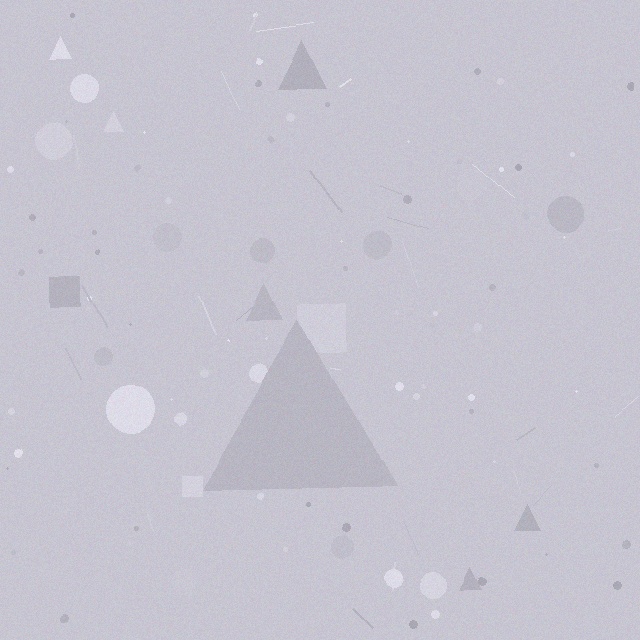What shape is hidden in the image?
A triangle is hidden in the image.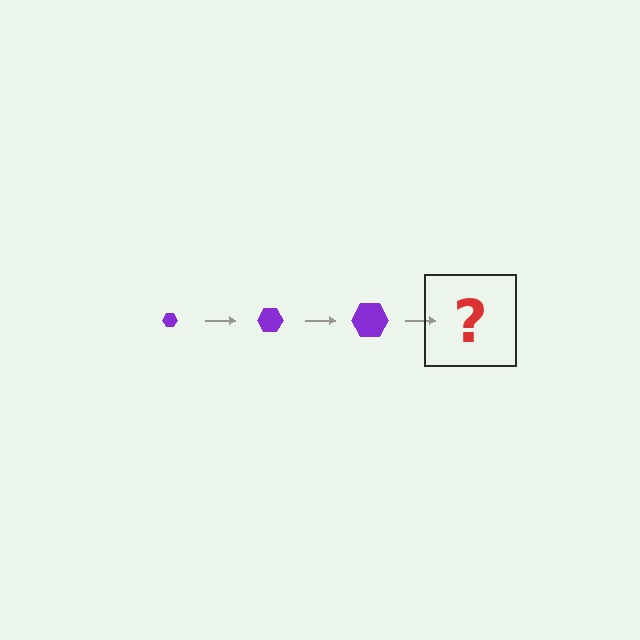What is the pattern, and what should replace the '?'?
The pattern is that the hexagon gets progressively larger each step. The '?' should be a purple hexagon, larger than the previous one.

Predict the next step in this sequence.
The next step is a purple hexagon, larger than the previous one.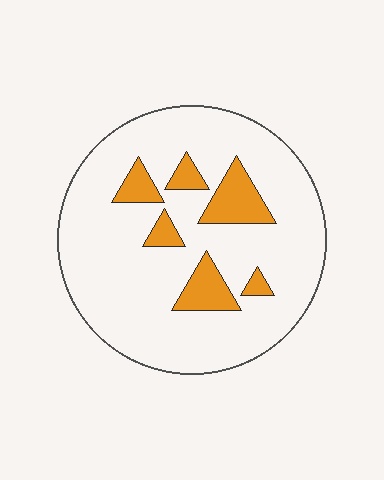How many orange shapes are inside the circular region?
6.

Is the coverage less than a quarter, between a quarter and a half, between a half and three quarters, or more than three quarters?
Less than a quarter.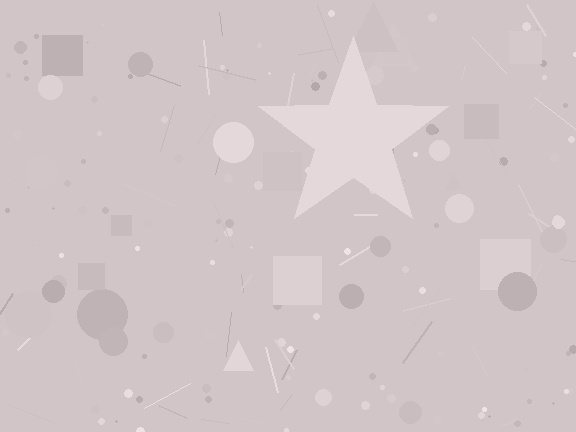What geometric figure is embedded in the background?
A star is embedded in the background.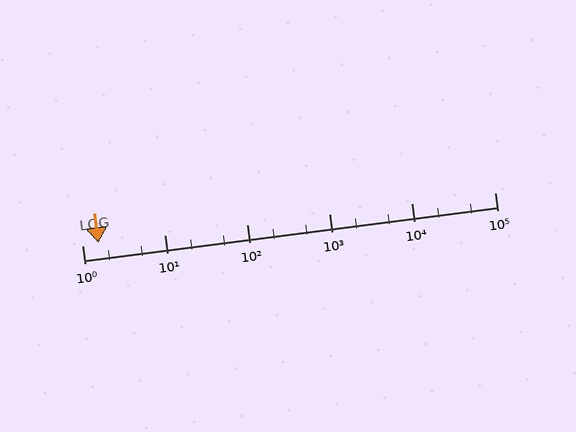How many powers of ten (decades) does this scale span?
The scale spans 5 decades, from 1 to 100000.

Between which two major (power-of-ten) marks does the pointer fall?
The pointer is between 1 and 10.